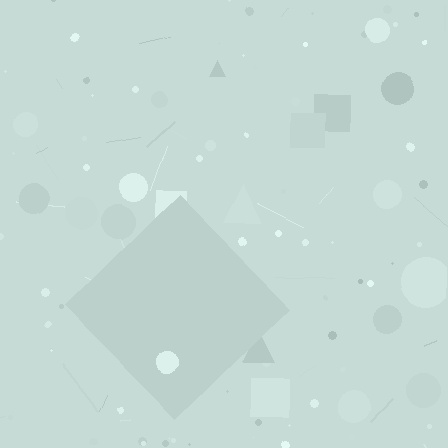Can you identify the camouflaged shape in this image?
The camouflaged shape is a diamond.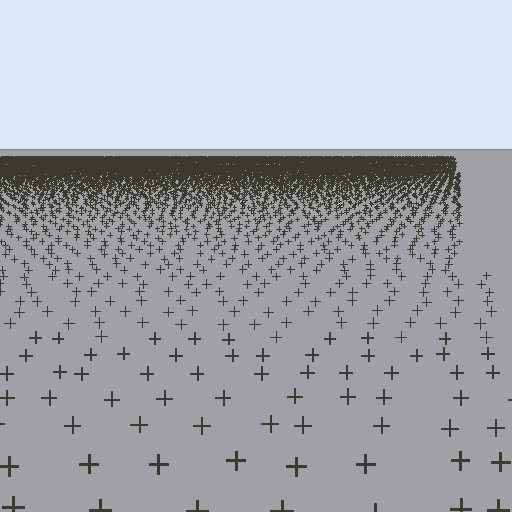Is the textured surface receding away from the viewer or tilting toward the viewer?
The surface is receding away from the viewer. Texture elements get smaller and denser toward the top.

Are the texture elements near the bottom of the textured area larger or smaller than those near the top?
Larger. Near the bottom, elements are closer to the viewer and appear at a bigger on-screen size.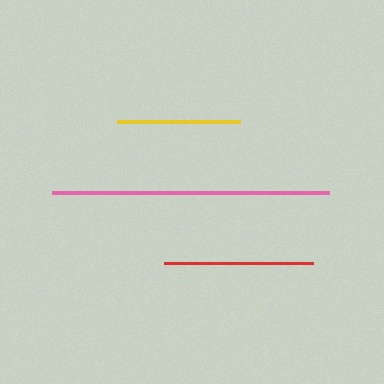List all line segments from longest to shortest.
From longest to shortest: pink, red, yellow.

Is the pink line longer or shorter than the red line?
The pink line is longer than the red line.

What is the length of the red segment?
The red segment is approximately 148 pixels long.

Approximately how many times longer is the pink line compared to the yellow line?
The pink line is approximately 2.2 times the length of the yellow line.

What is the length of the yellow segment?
The yellow segment is approximately 123 pixels long.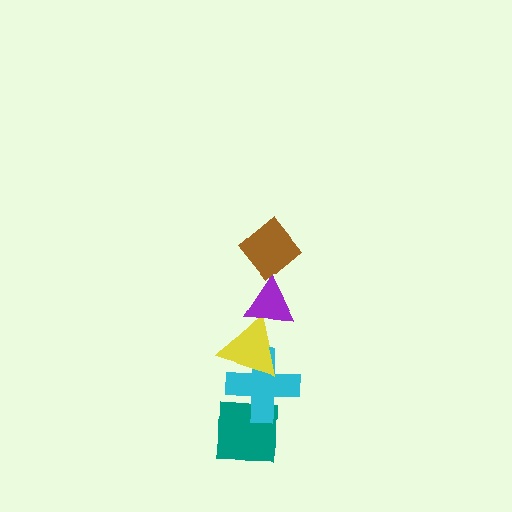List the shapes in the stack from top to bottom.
From top to bottom: the brown diamond, the purple triangle, the yellow triangle, the cyan cross, the teal square.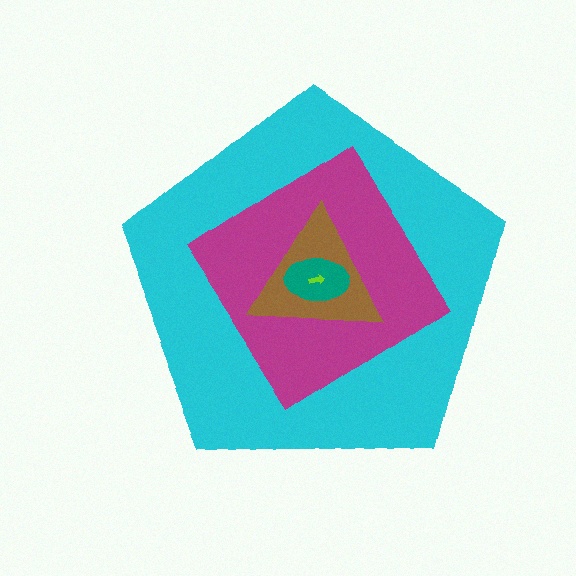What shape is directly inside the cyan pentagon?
The magenta diamond.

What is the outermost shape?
The cyan pentagon.